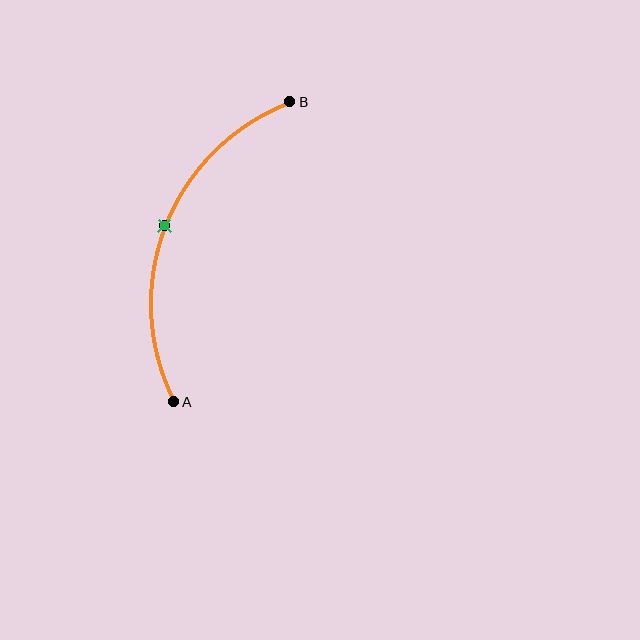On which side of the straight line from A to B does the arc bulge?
The arc bulges to the left of the straight line connecting A and B.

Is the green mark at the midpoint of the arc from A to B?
Yes. The green mark lies on the arc at equal arc-length from both A and B — it is the arc midpoint.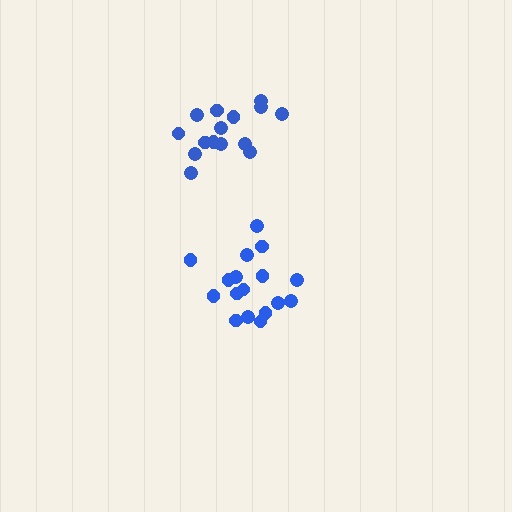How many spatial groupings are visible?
There are 2 spatial groupings.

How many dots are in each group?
Group 1: 15 dots, Group 2: 17 dots (32 total).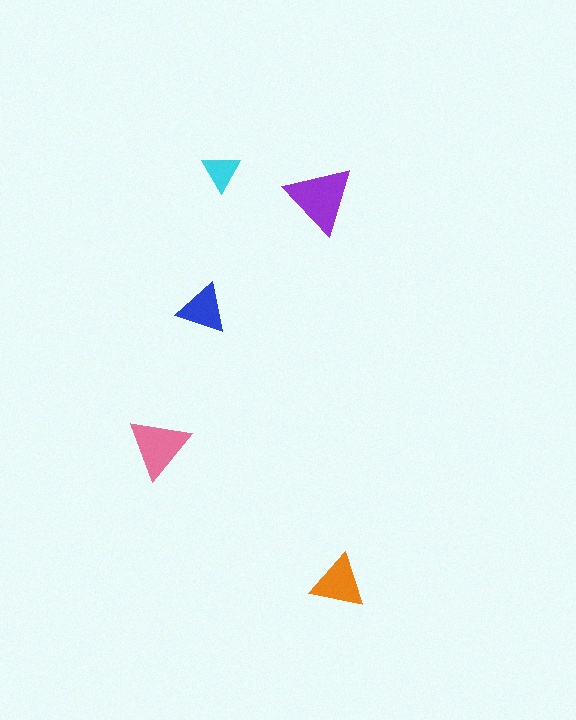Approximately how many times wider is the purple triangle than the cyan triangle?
About 2 times wider.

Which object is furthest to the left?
The pink triangle is leftmost.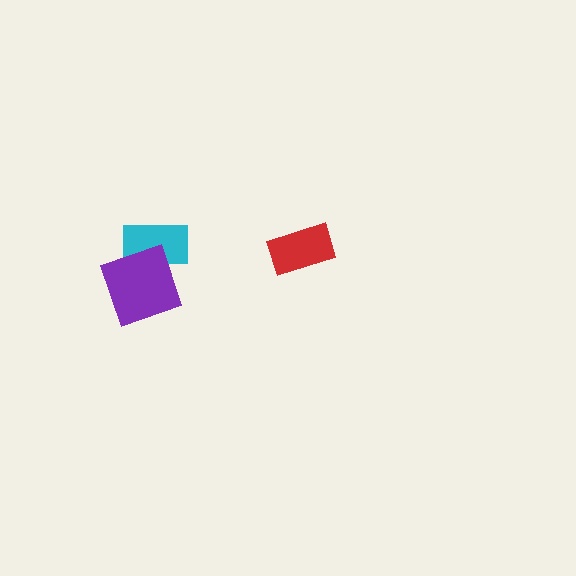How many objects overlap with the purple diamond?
1 object overlaps with the purple diamond.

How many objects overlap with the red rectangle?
0 objects overlap with the red rectangle.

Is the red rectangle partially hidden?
No, no other shape covers it.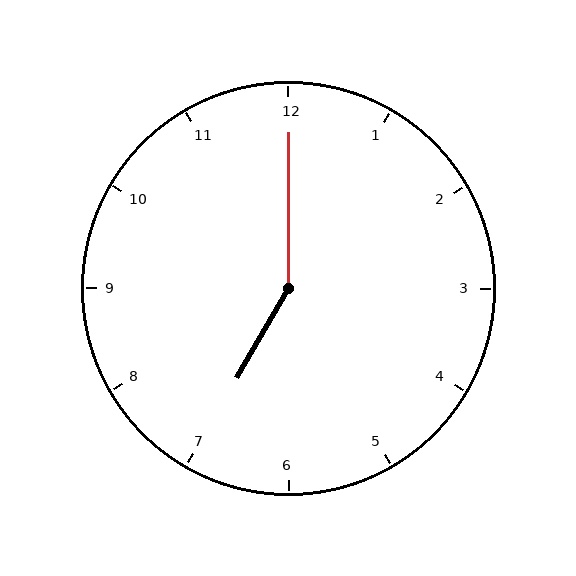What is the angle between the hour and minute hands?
Approximately 150 degrees.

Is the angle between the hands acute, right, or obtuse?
It is obtuse.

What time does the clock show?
7:00.